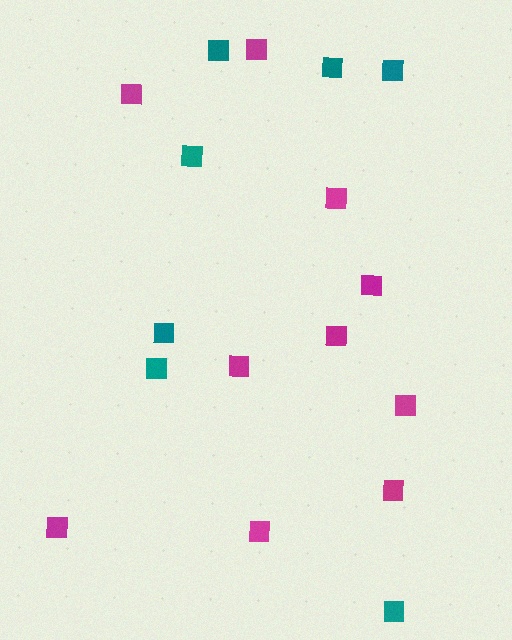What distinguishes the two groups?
There are 2 groups: one group of magenta squares (10) and one group of teal squares (7).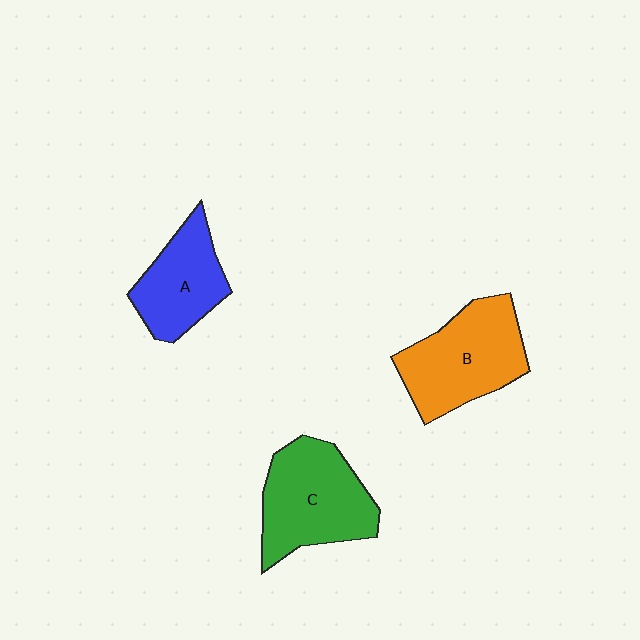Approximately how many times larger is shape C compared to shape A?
Approximately 1.4 times.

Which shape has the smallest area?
Shape A (blue).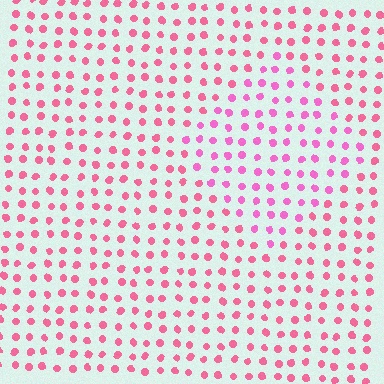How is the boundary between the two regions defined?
The boundary is defined purely by a slight shift in hue (about 22 degrees). Spacing, size, and orientation are identical on both sides.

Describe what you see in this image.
The image is filled with small pink elements in a uniform arrangement. A diamond-shaped region is visible where the elements are tinted to a slightly different hue, forming a subtle color boundary.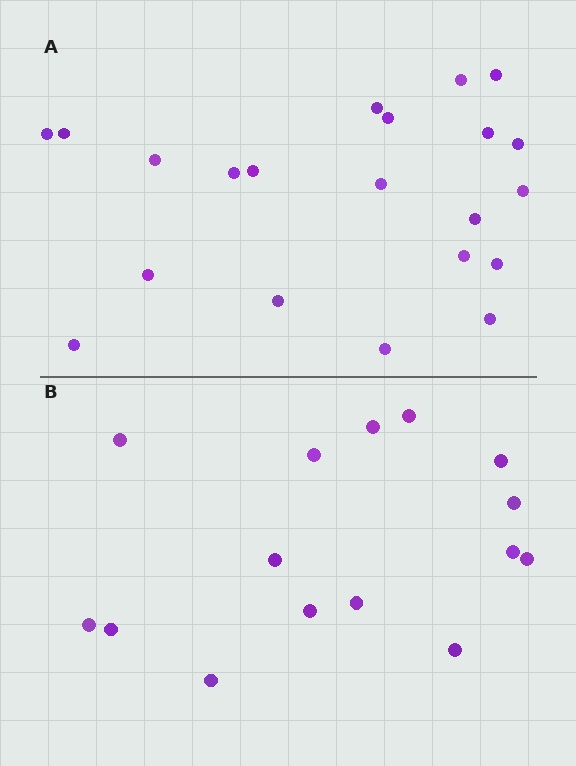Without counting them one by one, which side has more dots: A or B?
Region A (the top region) has more dots.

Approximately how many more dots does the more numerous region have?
Region A has about 6 more dots than region B.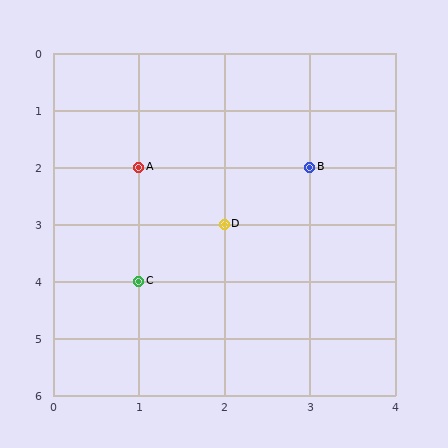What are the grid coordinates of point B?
Point B is at grid coordinates (3, 2).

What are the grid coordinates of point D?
Point D is at grid coordinates (2, 3).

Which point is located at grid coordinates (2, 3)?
Point D is at (2, 3).